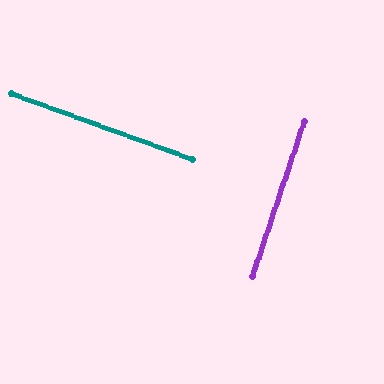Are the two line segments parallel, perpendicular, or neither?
Perpendicular — they meet at approximately 89°.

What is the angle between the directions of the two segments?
Approximately 89 degrees.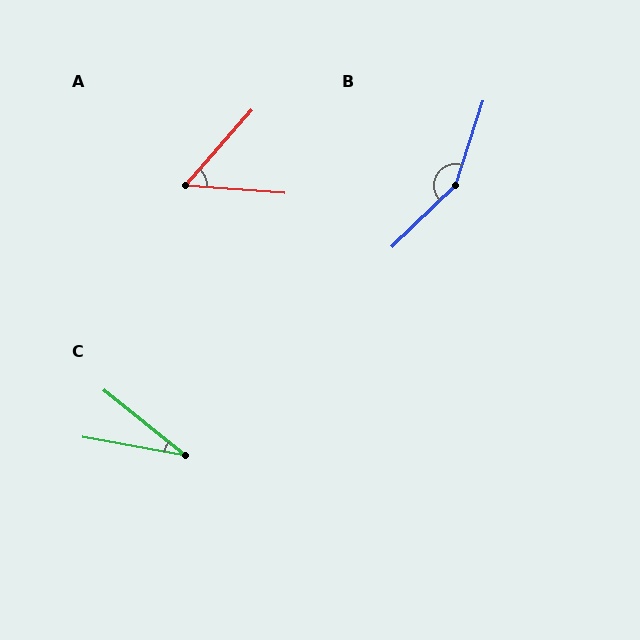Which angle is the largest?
B, at approximately 152 degrees.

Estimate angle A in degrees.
Approximately 53 degrees.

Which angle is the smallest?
C, at approximately 29 degrees.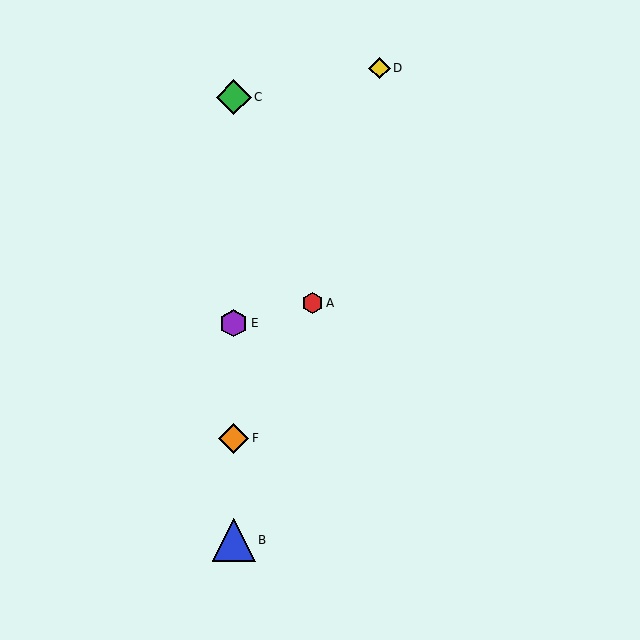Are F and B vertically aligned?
Yes, both are at x≈234.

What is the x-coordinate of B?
Object B is at x≈234.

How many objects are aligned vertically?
4 objects (B, C, E, F) are aligned vertically.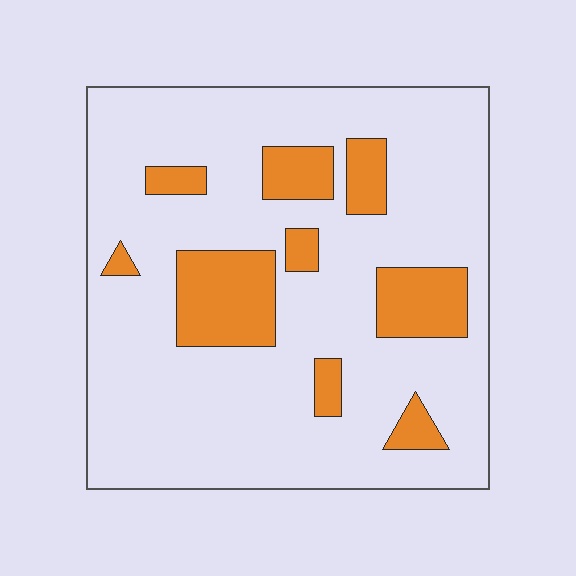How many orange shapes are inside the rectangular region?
9.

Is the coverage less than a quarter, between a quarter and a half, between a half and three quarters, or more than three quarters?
Less than a quarter.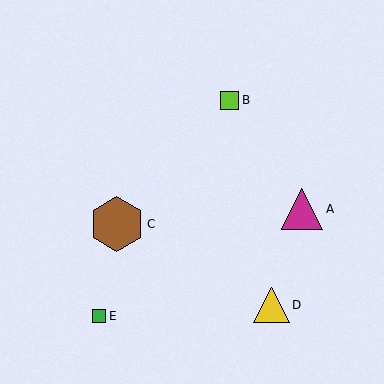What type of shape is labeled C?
Shape C is a brown hexagon.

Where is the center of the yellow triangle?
The center of the yellow triangle is at (271, 305).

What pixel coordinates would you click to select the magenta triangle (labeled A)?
Click at (302, 209) to select the magenta triangle A.